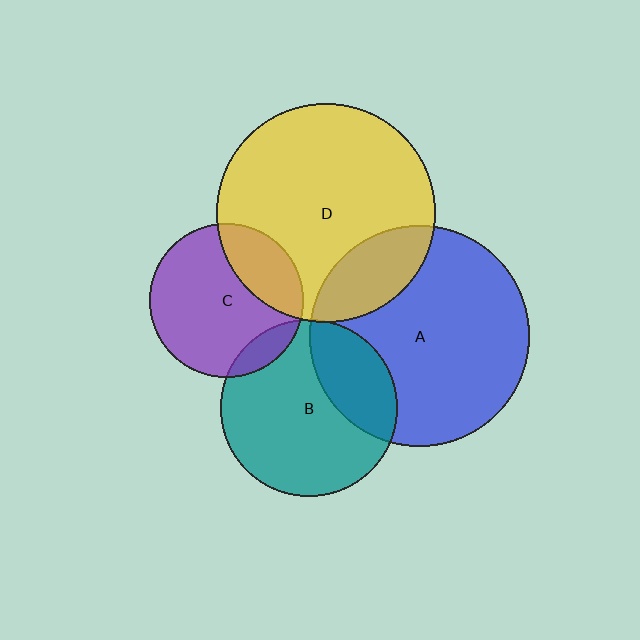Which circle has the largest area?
Circle A (blue).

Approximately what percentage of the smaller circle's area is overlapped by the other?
Approximately 30%.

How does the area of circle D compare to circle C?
Approximately 2.0 times.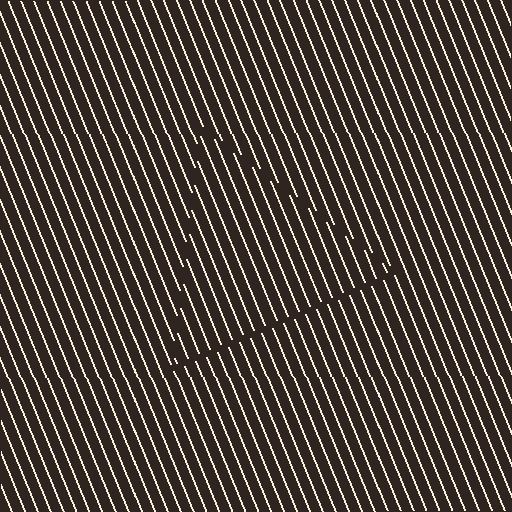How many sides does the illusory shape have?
3 sides — the line-ends trace a triangle.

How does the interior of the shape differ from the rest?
The interior of the shape contains the same grating, shifted by half a period — the contour is defined by the phase discontinuity where line-ends from the inner and outer gratings abut.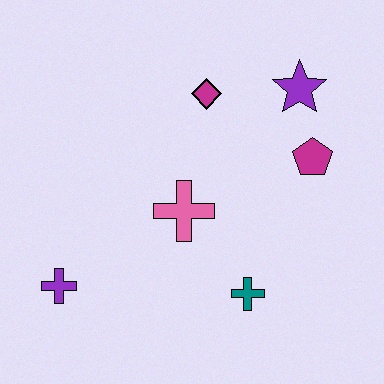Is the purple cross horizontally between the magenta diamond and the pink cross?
No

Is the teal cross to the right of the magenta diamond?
Yes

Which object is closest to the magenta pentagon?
The purple star is closest to the magenta pentagon.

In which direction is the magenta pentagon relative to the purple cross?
The magenta pentagon is to the right of the purple cross.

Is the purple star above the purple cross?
Yes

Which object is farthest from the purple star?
The purple cross is farthest from the purple star.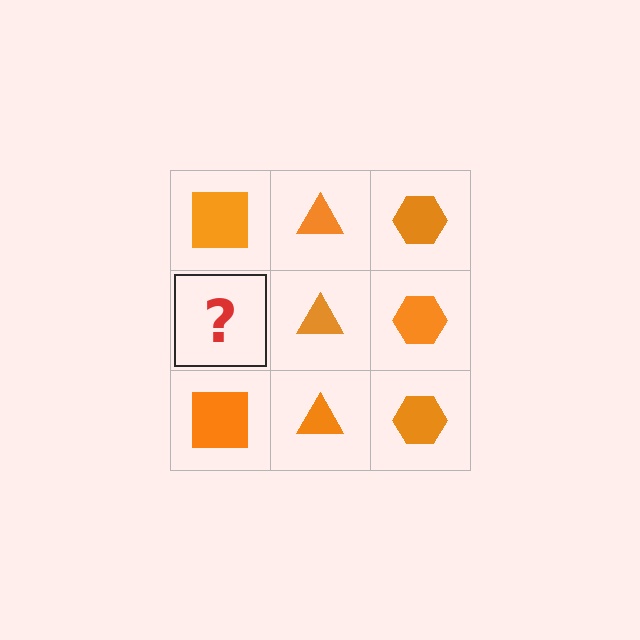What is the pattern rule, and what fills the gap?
The rule is that each column has a consistent shape. The gap should be filled with an orange square.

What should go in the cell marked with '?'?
The missing cell should contain an orange square.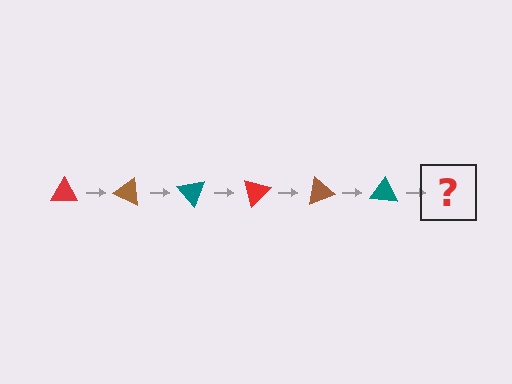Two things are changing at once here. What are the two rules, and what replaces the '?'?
The two rules are that it rotates 25 degrees each step and the color cycles through red, brown, and teal. The '?' should be a red triangle, rotated 150 degrees from the start.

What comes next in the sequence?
The next element should be a red triangle, rotated 150 degrees from the start.